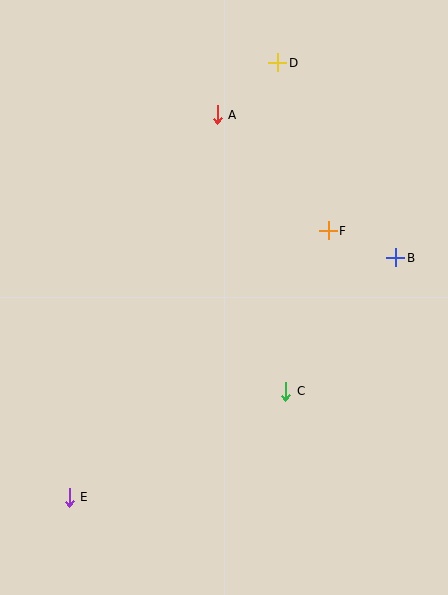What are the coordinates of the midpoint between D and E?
The midpoint between D and E is at (174, 280).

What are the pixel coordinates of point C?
Point C is at (286, 391).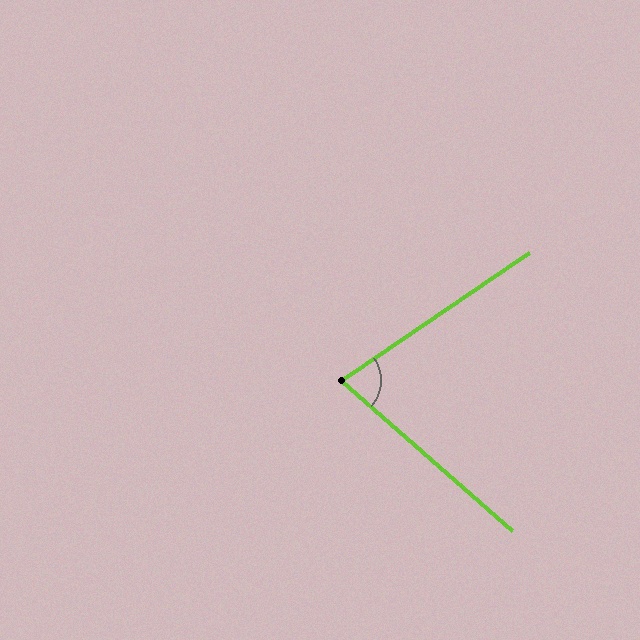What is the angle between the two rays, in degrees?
Approximately 75 degrees.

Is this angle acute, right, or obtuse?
It is acute.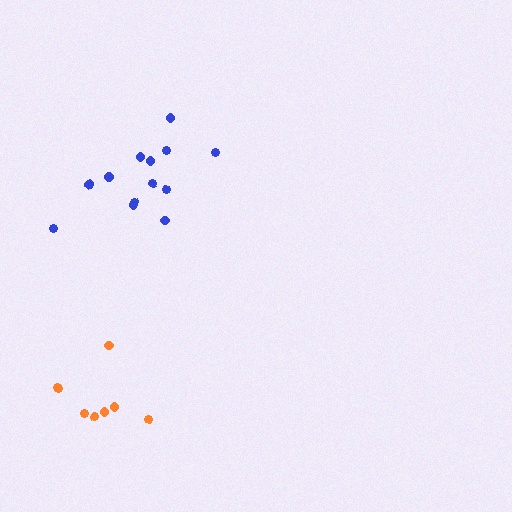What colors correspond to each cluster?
The clusters are colored: orange, blue.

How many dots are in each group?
Group 1: 8 dots, Group 2: 13 dots (21 total).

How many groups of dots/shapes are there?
There are 2 groups.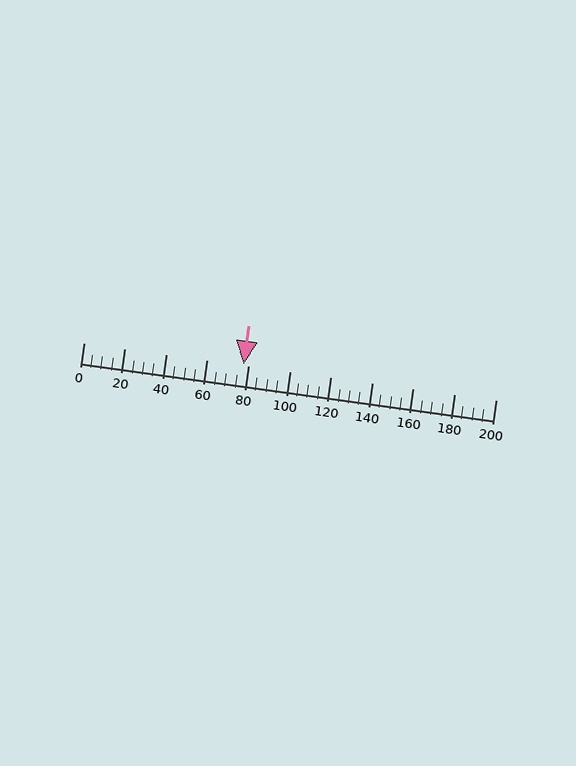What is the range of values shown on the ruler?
The ruler shows values from 0 to 200.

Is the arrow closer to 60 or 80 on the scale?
The arrow is closer to 80.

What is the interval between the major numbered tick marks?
The major tick marks are spaced 20 units apart.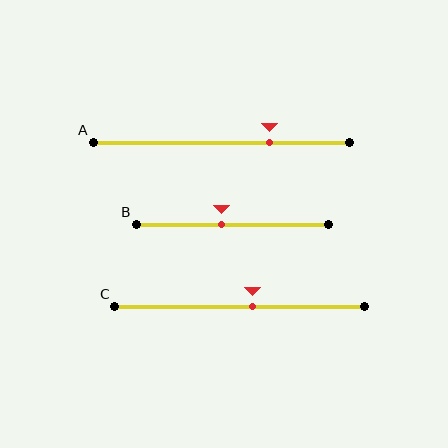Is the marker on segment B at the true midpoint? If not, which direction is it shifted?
No, the marker on segment B is shifted to the left by about 6% of the segment length.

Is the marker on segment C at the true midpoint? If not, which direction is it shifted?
No, the marker on segment C is shifted to the right by about 5% of the segment length.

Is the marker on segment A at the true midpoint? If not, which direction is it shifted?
No, the marker on segment A is shifted to the right by about 19% of the segment length.